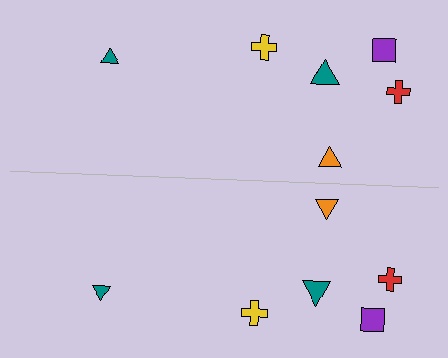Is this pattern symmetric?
Yes, this pattern has bilateral (reflection) symmetry.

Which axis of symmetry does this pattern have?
The pattern has a horizontal axis of symmetry running through the center of the image.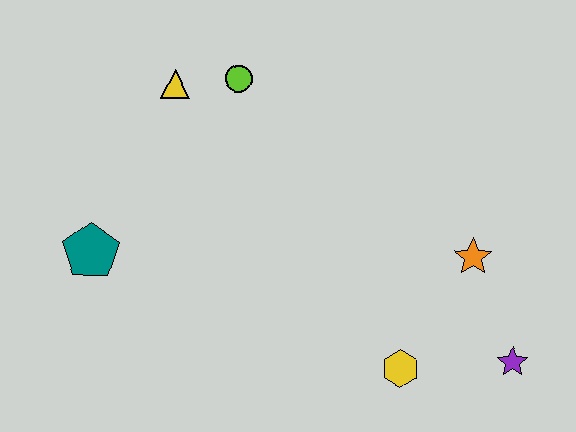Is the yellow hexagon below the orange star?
Yes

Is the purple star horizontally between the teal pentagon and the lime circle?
No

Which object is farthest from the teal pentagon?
The purple star is farthest from the teal pentagon.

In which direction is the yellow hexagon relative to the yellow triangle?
The yellow hexagon is below the yellow triangle.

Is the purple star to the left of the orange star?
No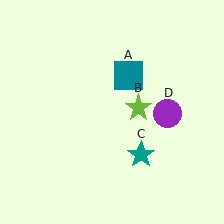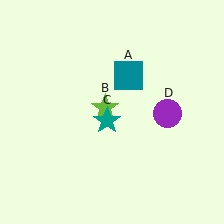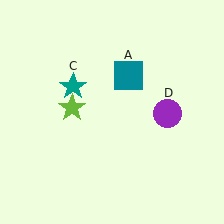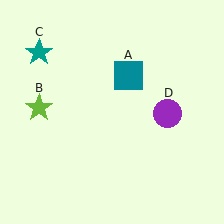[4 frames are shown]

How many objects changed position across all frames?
2 objects changed position: lime star (object B), teal star (object C).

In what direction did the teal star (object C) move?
The teal star (object C) moved up and to the left.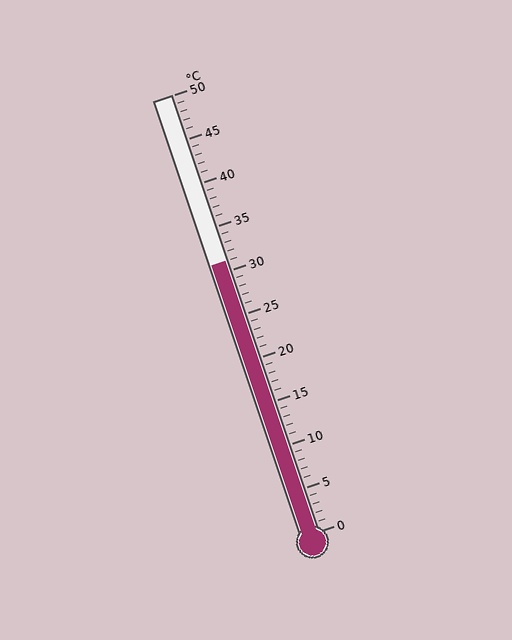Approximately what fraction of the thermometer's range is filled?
The thermometer is filled to approximately 60% of its range.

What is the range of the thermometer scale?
The thermometer scale ranges from 0°C to 50°C.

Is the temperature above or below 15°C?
The temperature is above 15°C.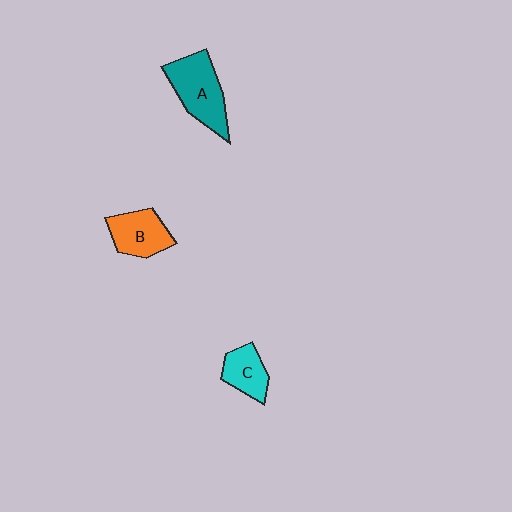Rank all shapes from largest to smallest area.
From largest to smallest: A (teal), B (orange), C (cyan).